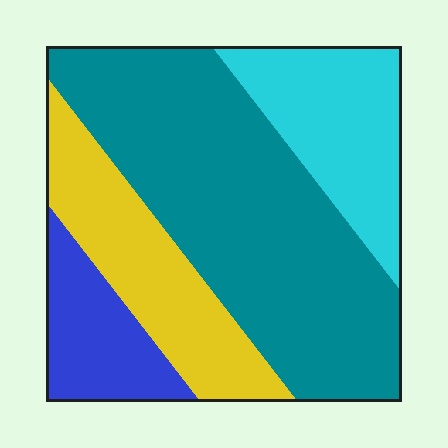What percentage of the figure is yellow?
Yellow takes up about one fifth (1/5) of the figure.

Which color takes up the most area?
Teal, at roughly 50%.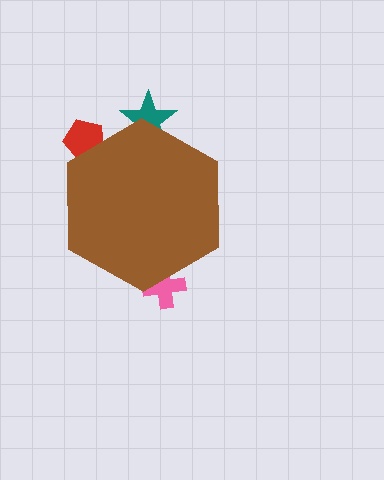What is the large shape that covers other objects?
A brown hexagon.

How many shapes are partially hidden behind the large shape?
3 shapes are partially hidden.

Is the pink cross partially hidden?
Yes, the pink cross is partially hidden behind the brown hexagon.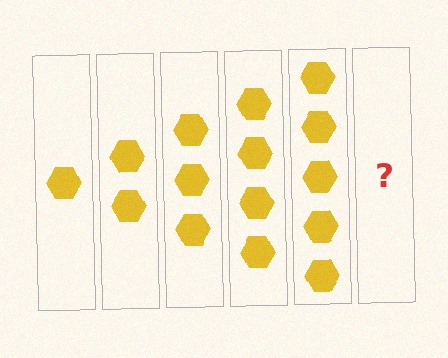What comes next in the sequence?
The next element should be 6 hexagons.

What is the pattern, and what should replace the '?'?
The pattern is that each step adds one more hexagon. The '?' should be 6 hexagons.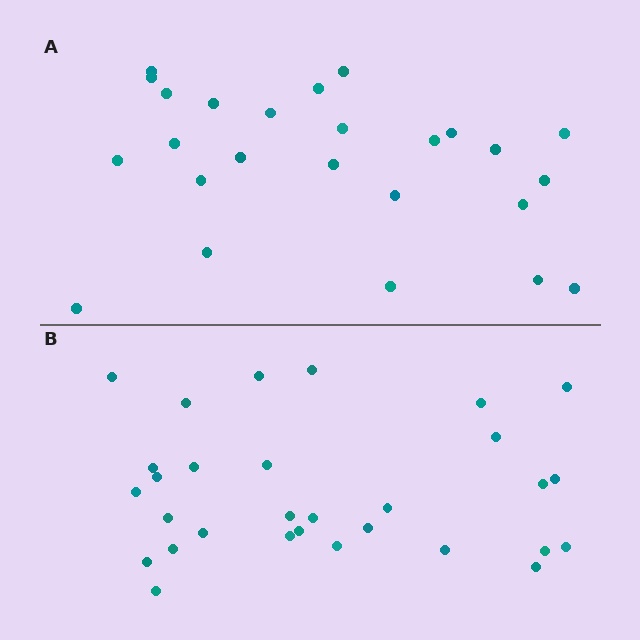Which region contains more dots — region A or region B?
Region B (the bottom region) has more dots.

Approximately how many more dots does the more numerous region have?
Region B has about 5 more dots than region A.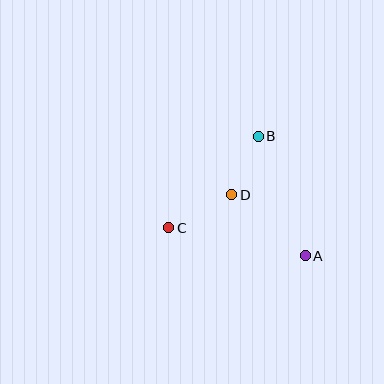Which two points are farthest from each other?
Points A and C are farthest from each other.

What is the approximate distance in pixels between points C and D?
The distance between C and D is approximately 71 pixels.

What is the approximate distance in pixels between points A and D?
The distance between A and D is approximately 96 pixels.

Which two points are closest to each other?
Points B and D are closest to each other.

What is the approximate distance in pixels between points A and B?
The distance between A and B is approximately 129 pixels.